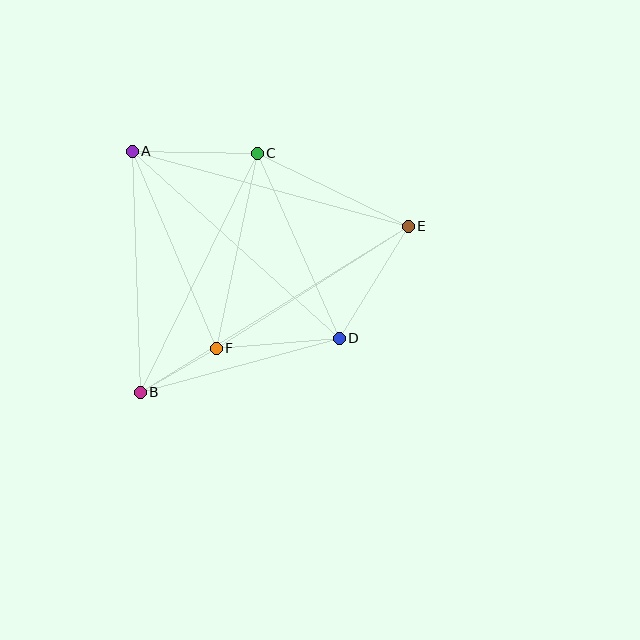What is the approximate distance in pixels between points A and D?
The distance between A and D is approximately 279 pixels.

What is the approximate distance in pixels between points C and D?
The distance between C and D is approximately 202 pixels.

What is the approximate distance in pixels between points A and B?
The distance between A and B is approximately 241 pixels.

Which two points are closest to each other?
Points B and F are closest to each other.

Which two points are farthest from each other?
Points B and E are farthest from each other.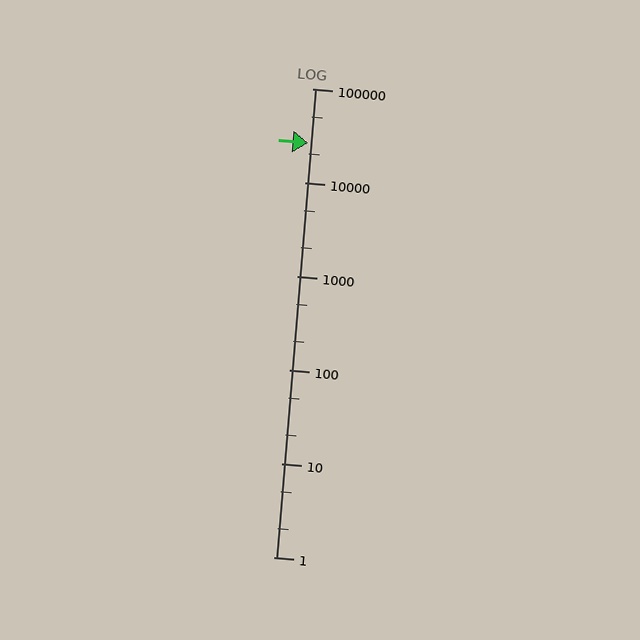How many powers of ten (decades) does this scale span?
The scale spans 5 decades, from 1 to 100000.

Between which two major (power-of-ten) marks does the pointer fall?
The pointer is between 10000 and 100000.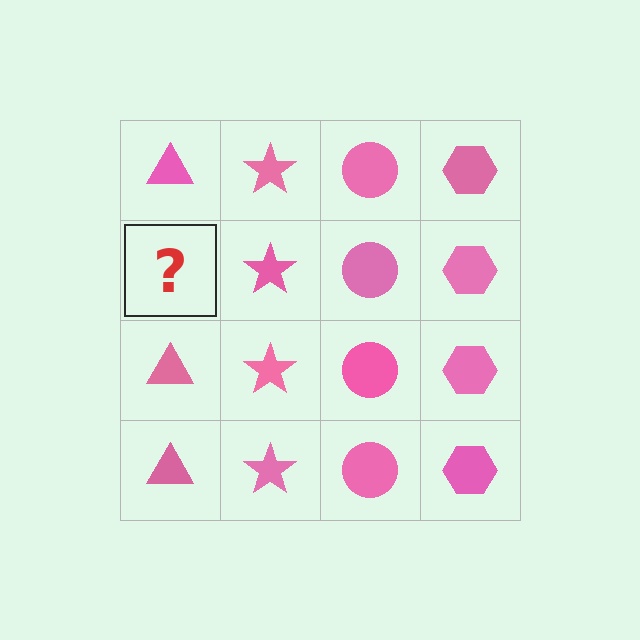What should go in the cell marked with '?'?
The missing cell should contain a pink triangle.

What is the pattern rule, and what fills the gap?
The rule is that each column has a consistent shape. The gap should be filled with a pink triangle.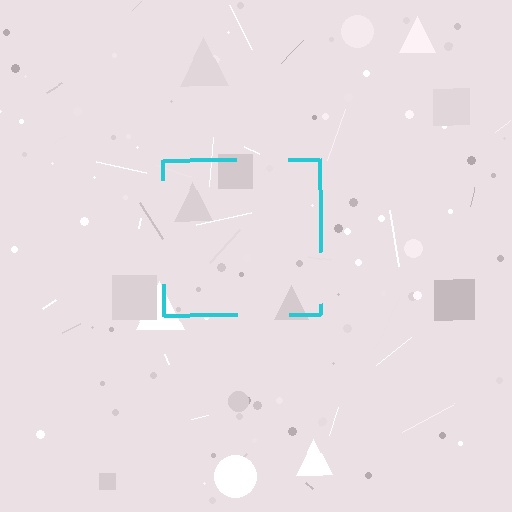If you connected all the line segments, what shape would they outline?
They would outline a square.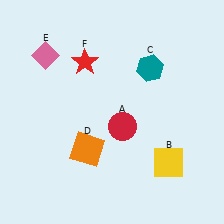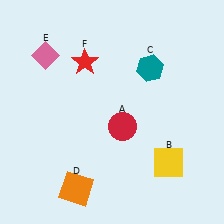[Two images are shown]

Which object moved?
The orange square (D) moved down.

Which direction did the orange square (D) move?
The orange square (D) moved down.